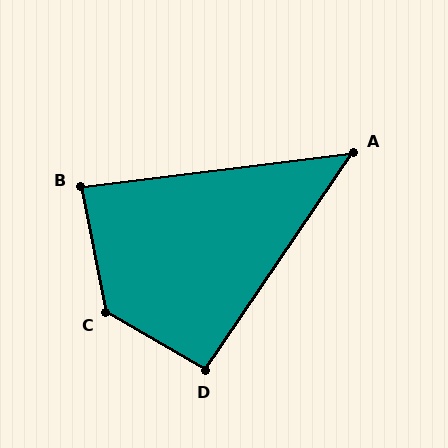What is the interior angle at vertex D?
Approximately 94 degrees (approximately right).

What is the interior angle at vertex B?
Approximately 86 degrees (approximately right).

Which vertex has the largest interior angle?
C, at approximately 131 degrees.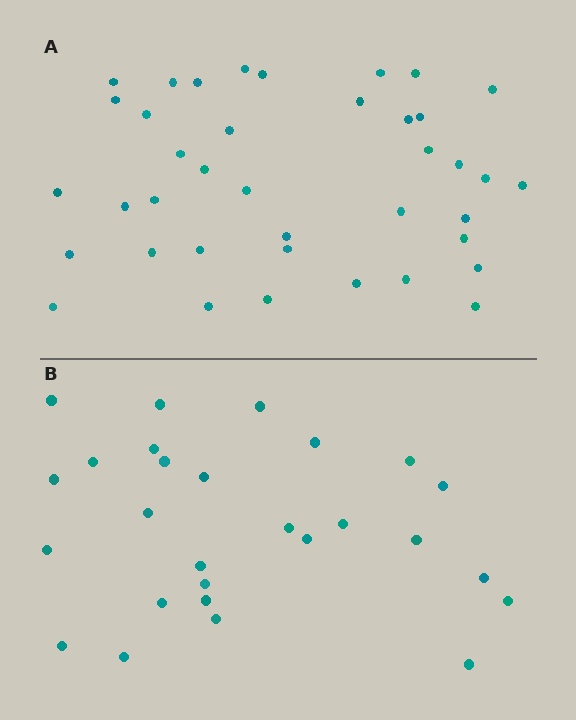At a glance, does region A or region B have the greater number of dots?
Region A (the top region) has more dots.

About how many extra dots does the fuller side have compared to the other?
Region A has roughly 12 or so more dots than region B.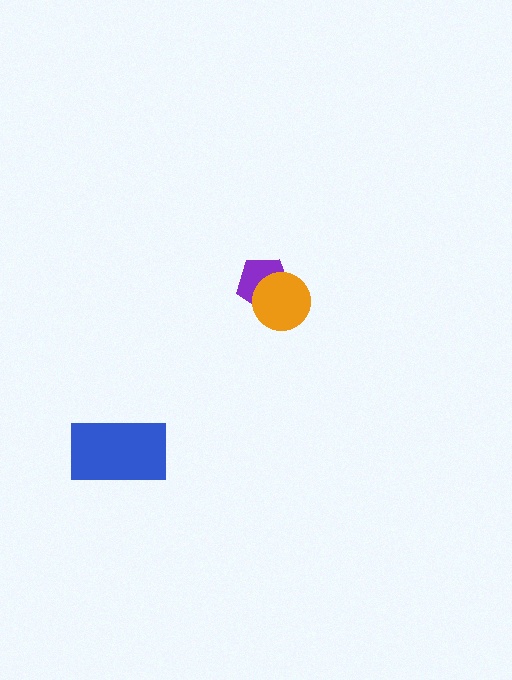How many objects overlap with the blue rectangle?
0 objects overlap with the blue rectangle.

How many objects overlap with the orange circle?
1 object overlaps with the orange circle.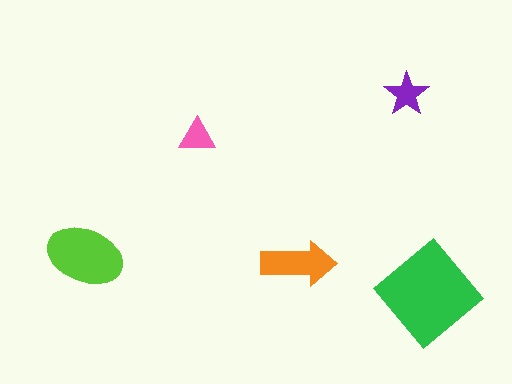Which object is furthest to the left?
The lime ellipse is leftmost.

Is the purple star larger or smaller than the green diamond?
Smaller.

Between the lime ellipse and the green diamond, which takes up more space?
The green diamond.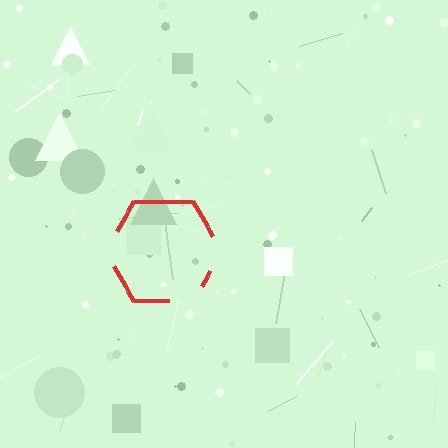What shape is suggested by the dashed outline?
The dashed outline suggests a hexagon.